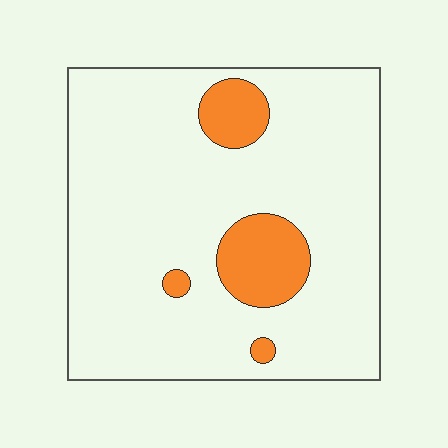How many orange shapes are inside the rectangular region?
4.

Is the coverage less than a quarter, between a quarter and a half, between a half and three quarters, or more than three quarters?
Less than a quarter.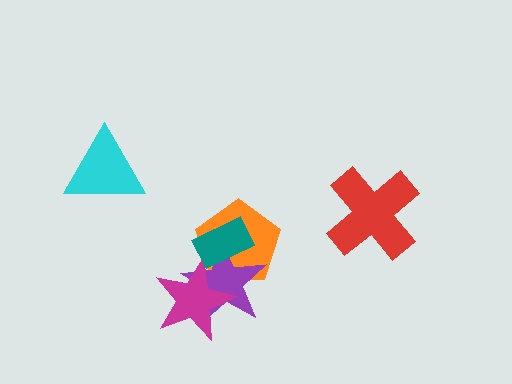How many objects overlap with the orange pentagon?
3 objects overlap with the orange pentagon.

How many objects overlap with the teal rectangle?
2 objects overlap with the teal rectangle.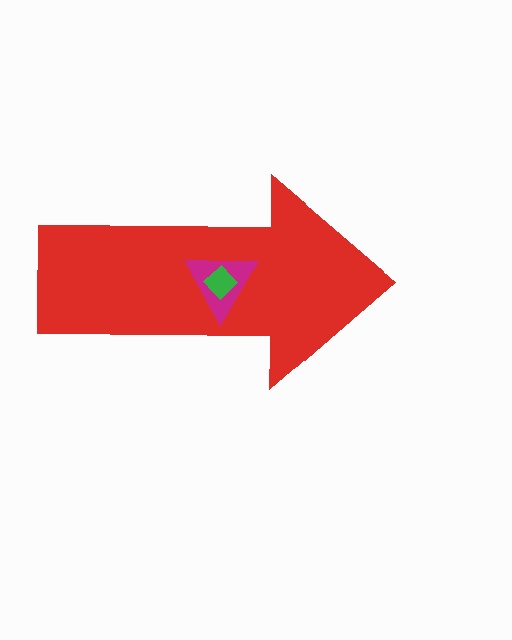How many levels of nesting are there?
3.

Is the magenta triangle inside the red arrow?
Yes.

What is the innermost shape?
The green diamond.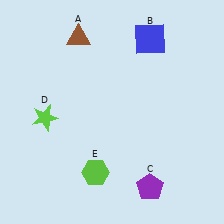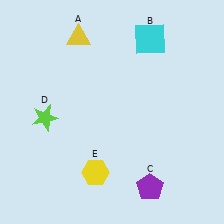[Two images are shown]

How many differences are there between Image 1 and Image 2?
There are 3 differences between the two images.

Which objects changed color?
A changed from brown to yellow. B changed from blue to cyan. E changed from lime to yellow.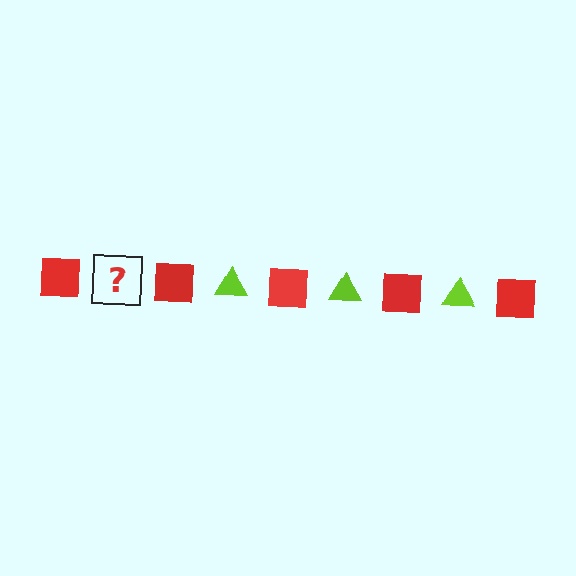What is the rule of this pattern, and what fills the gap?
The rule is that the pattern alternates between red square and lime triangle. The gap should be filled with a lime triangle.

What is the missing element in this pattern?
The missing element is a lime triangle.